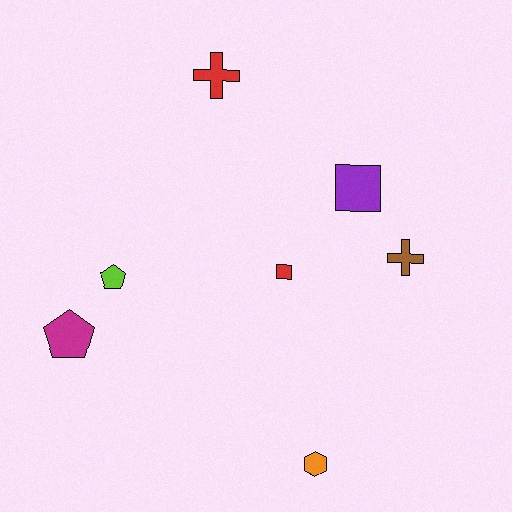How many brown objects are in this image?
There is 1 brown object.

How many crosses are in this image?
There are 2 crosses.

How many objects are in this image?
There are 7 objects.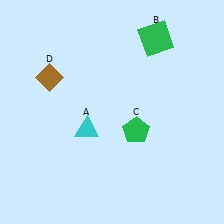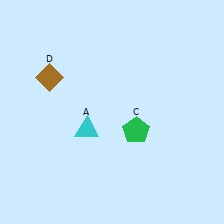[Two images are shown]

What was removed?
The green square (B) was removed in Image 2.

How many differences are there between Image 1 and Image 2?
There is 1 difference between the two images.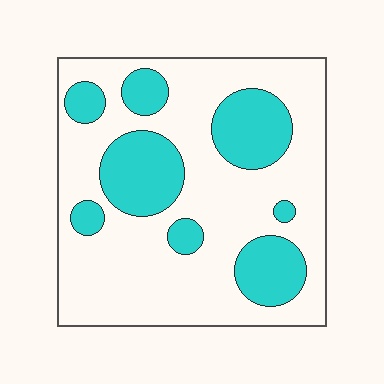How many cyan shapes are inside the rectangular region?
8.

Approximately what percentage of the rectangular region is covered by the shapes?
Approximately 30%.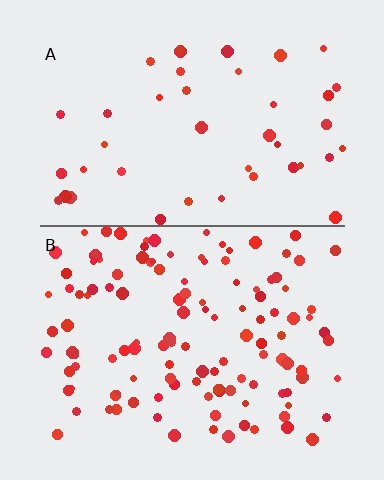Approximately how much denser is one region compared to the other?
Approximately 2.9× — region B over region A.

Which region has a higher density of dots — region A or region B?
B (the bottom).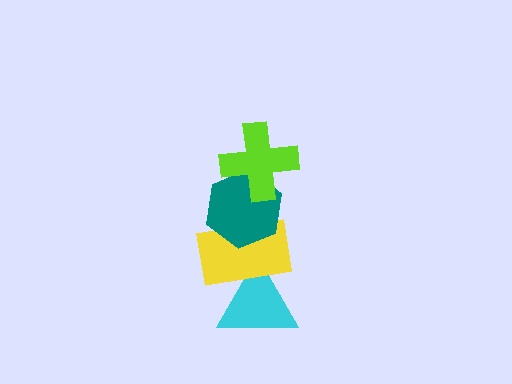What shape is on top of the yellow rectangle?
The teal hexagon is on top of the yellow rectangle.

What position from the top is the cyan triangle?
The cyan triangle is 4th from the top.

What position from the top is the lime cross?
The lime cross is 1st from the top.